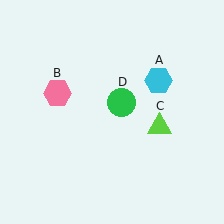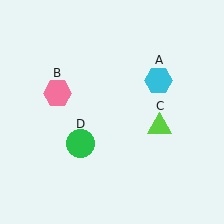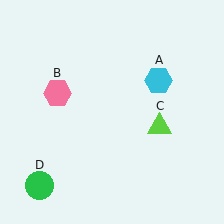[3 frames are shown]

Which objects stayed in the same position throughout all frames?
Cyan hexagon (object A) and pink hexagon (object B) and lime triangle (object C) remained stationary.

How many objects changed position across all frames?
1 object changed position: green circle (object D).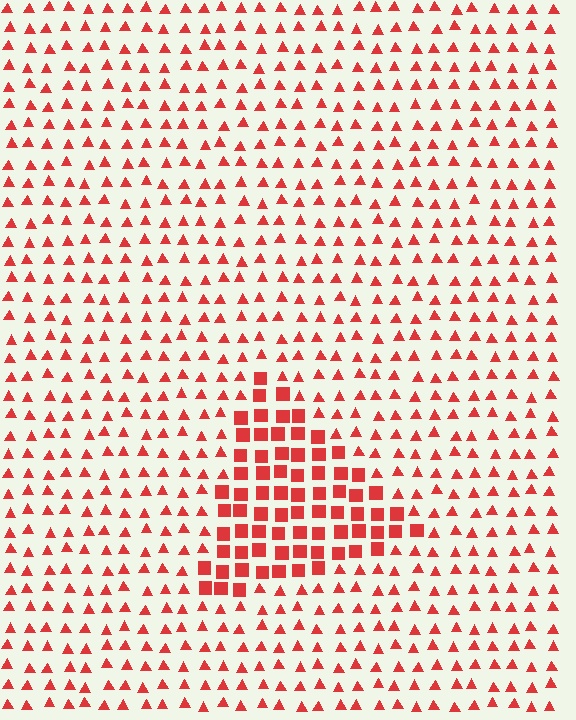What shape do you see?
I see a triangle.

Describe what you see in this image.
The image is filled with small red elements arranged in a uniform grid. A triangle-shaped region contains squares, while the surrounding area contains triangles. The boundary is defined purely by the change in element shape.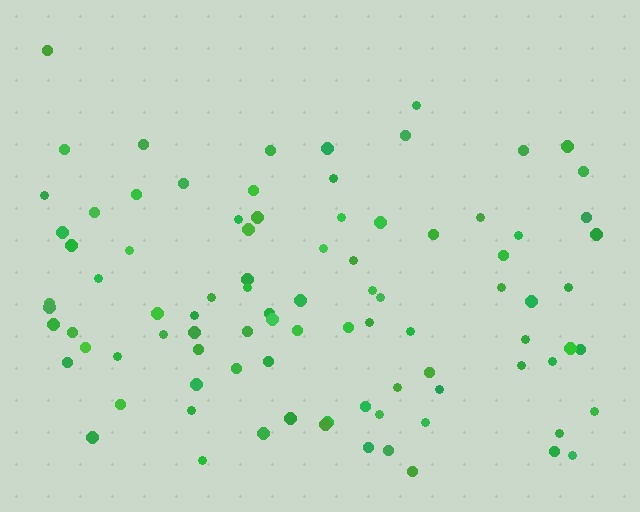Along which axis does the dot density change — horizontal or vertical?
Vertical.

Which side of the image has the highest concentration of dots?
The bottom.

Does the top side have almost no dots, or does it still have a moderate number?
Still a moderate number, just noticeably fewer than the bottom.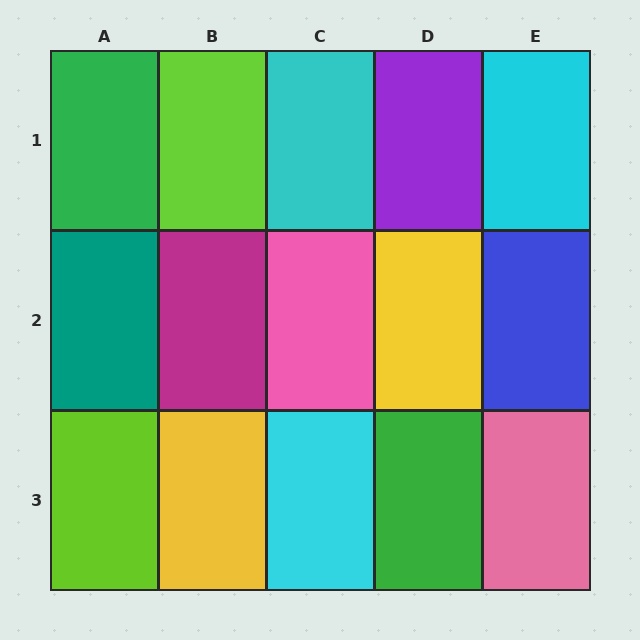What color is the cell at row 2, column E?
Blue.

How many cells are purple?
1 cell is purple.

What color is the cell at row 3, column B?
Yellow.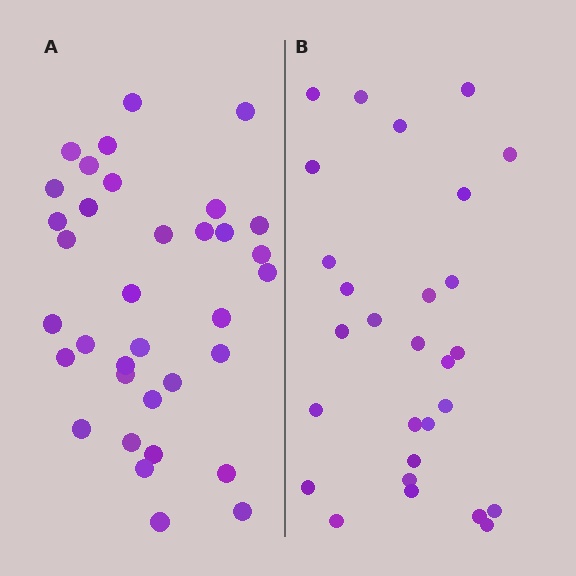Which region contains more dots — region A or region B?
Region A (the left region) has more dots.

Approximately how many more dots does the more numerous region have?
Region A has roughly 8 or so more dots than region B.